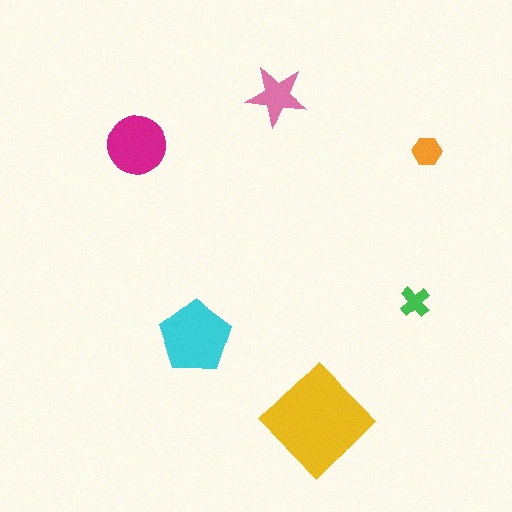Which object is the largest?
The yellow diamond.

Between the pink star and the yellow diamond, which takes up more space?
The yellow diamond.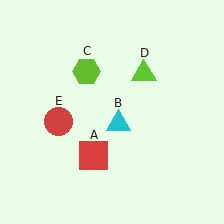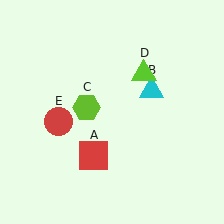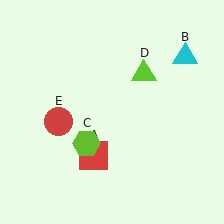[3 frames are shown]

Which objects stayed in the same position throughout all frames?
Red square (object A) and lime triangle (object D) and red circle (object E) remained stationary.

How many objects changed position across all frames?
2 objects changed position: cyan triangle (object B), lime hexagon (object C).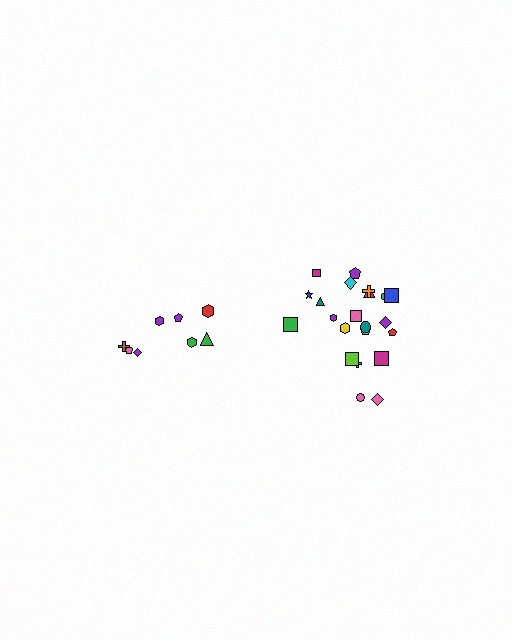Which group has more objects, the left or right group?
The right group.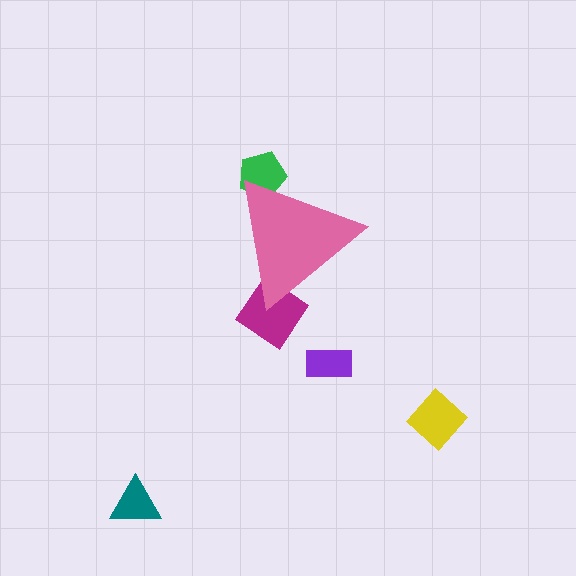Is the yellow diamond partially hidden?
No, the yellow diamond is fully visible.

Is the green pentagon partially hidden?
Yes, the green pentagon is partially hidden behind the pink triangle.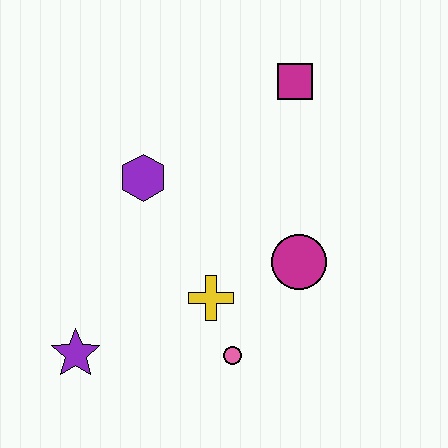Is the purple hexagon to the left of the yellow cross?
Yes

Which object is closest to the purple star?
The yellow cross is closest to the purple star.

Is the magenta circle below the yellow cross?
No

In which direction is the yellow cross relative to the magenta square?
The yellow cross is below the magenta square.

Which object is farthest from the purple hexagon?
The pink circle is farthest from the purple hexagon.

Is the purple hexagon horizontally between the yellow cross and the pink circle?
No